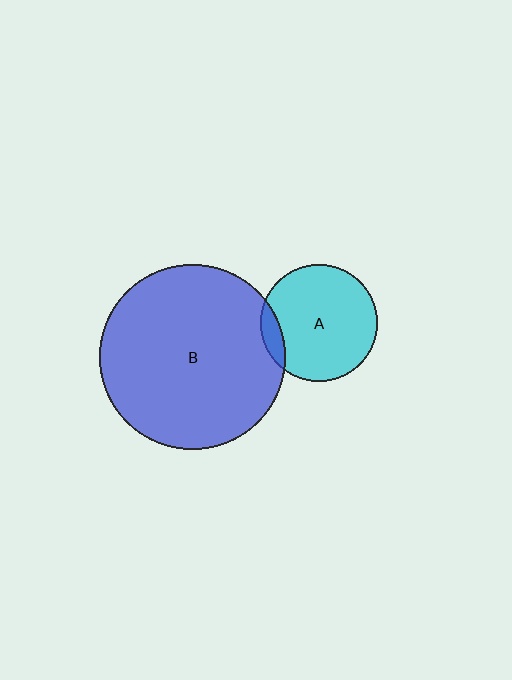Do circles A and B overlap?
Yes.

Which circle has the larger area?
Circle B (blue).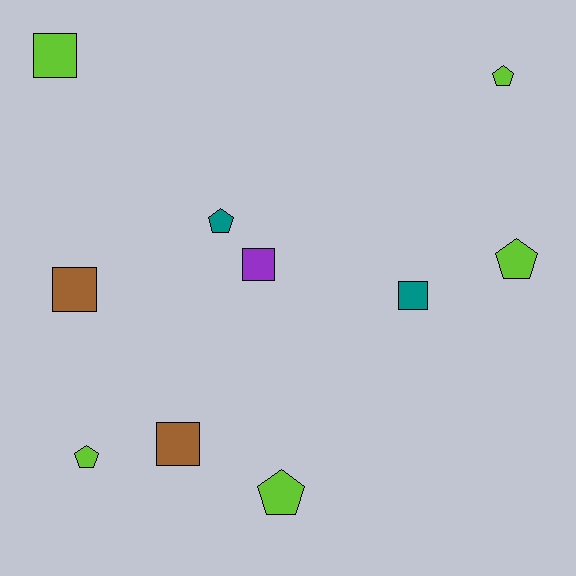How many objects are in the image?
There are 10 objects.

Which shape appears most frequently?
Square, with 5 objects.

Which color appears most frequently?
Lime, with 5 objects.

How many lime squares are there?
There is 1 lime square.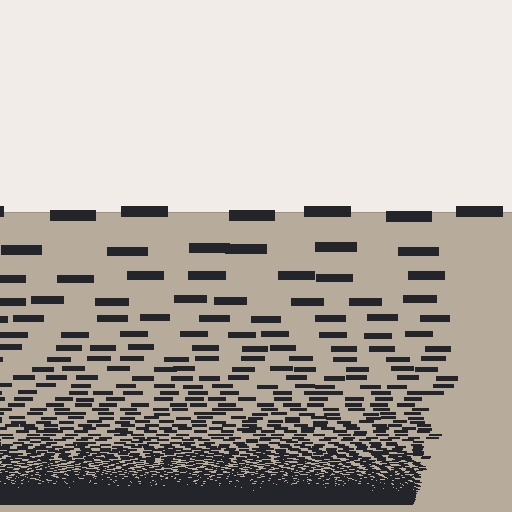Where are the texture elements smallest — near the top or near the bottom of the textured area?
Near the bottom.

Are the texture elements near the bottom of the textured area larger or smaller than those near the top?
Smaller. The gradient is inverted — elements near the bottom are smaller and denser.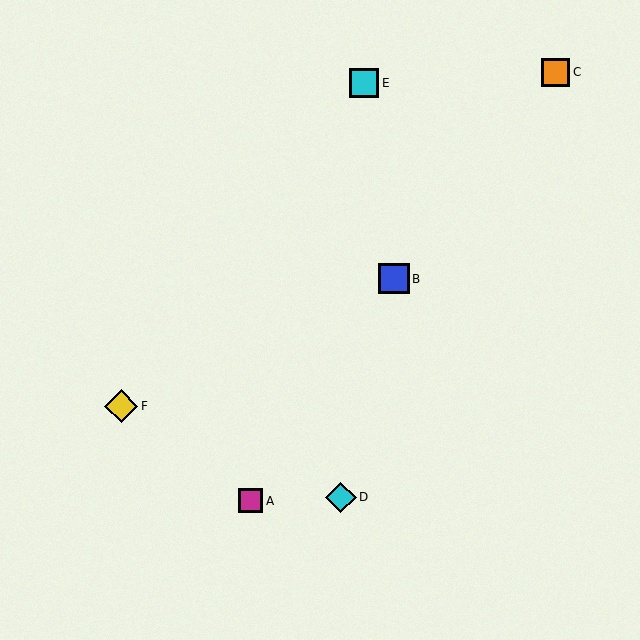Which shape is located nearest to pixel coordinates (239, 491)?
The magenta square (labeled A) at (251, 501) is nearest to that location.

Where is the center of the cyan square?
The center of the cyan square is at (364, 83).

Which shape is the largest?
The yellow diamond (labeled F) is the largest.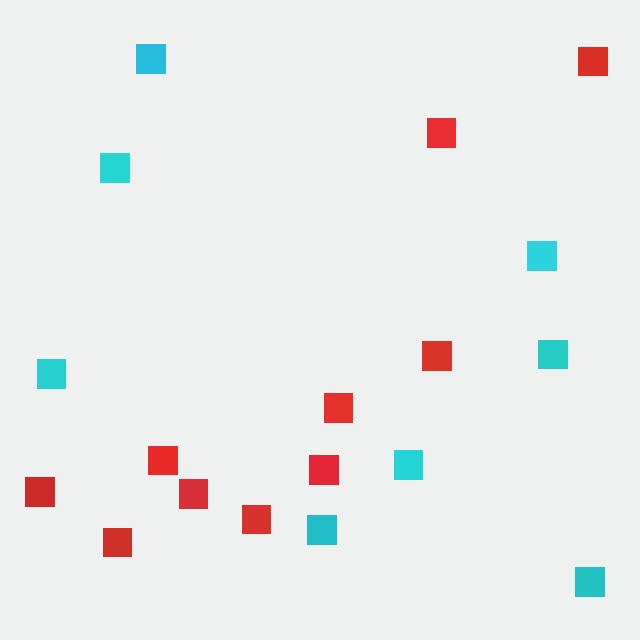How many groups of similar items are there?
There are 2 groups: one group of red squares (10) and one group of cyan squares (8).